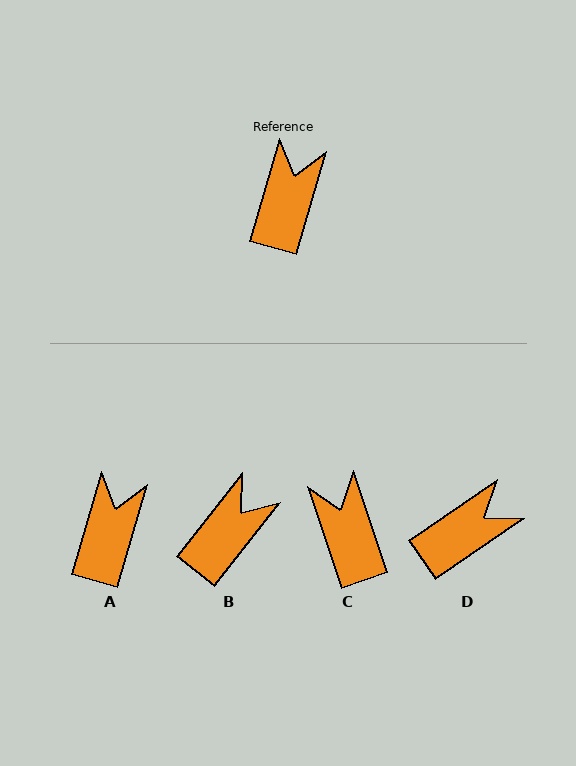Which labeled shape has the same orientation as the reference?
A.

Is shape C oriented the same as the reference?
No, it is off by about 35 degrees.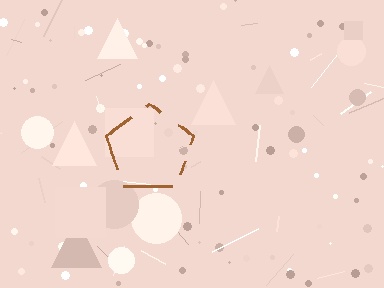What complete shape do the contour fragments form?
The contour fragments form a pentagon.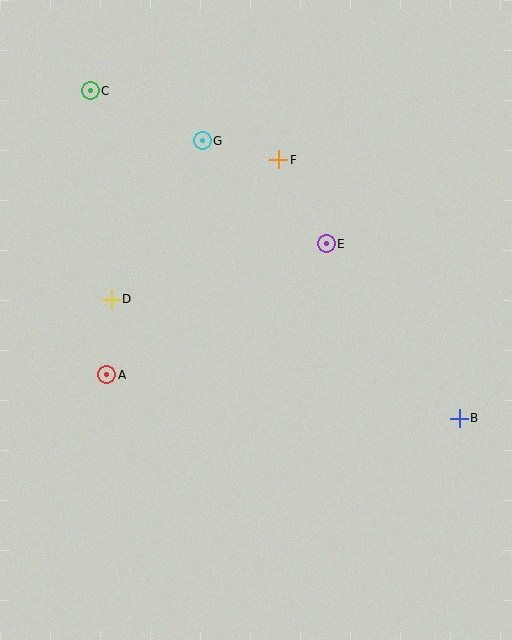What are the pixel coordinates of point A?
Point A is at (107, 375).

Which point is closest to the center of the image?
Point E at (326, 244) is closest to the center.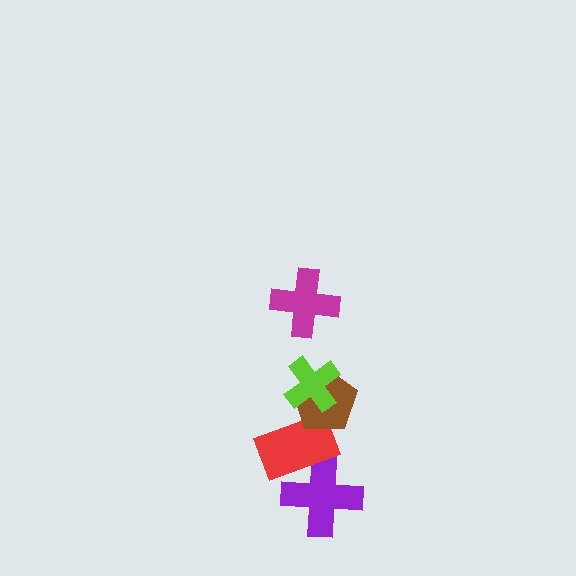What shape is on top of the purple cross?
The red rectangle is on top of the purple cross.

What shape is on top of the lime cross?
The magenta cross is on top of the lime cross.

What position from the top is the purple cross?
The purple cross is 5th from the top.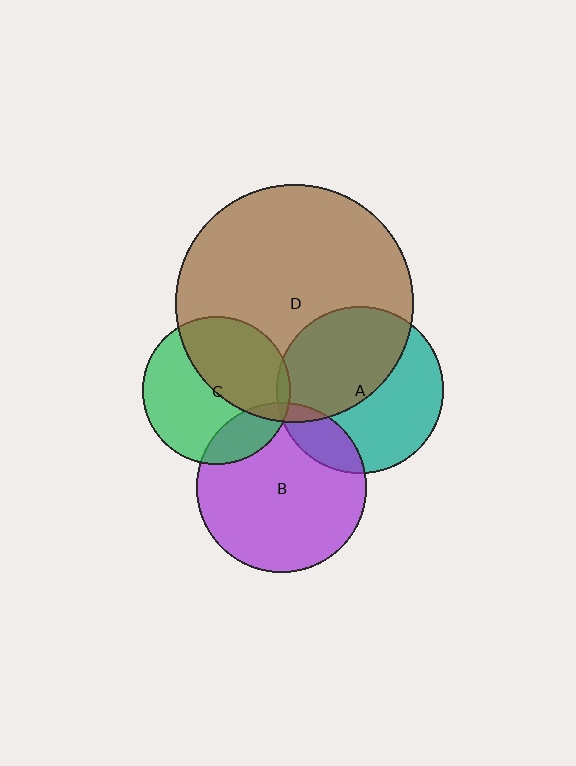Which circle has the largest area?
Circle D (brown).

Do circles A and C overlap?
Yes.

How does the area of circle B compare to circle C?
Approximately 1.3 times.